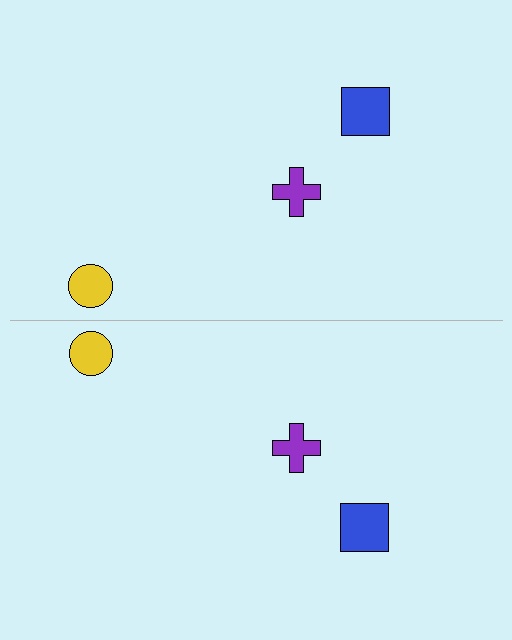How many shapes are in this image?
There are 6 shapes in this image.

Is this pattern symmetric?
Yes, this pattern has bilateral (reflection) symmetry.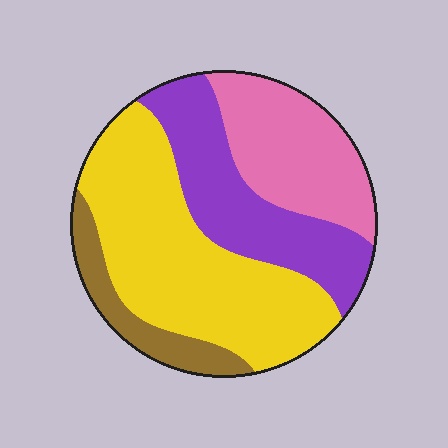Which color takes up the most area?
Yellow, at roughly 40%.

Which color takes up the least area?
Brown, at roughly 10%.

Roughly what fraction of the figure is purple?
Purple takes up about one quarter (1/4) of the figure.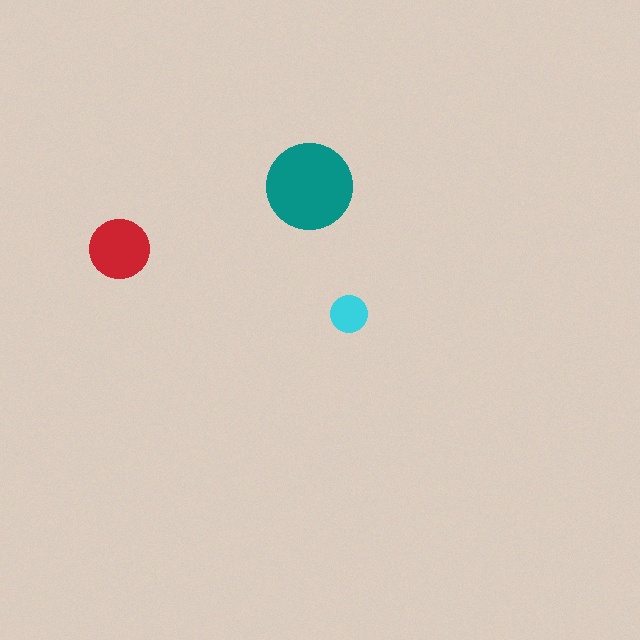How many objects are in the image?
There are 3 objects in the image.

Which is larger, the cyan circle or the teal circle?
The teal one.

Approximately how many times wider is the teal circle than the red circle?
About 1.5 times wider.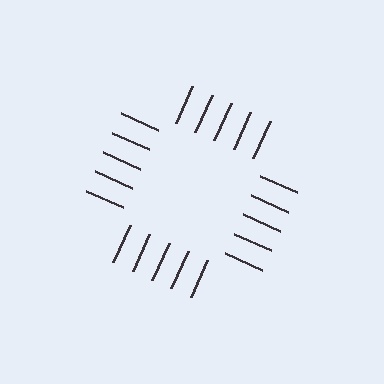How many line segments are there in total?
20 — 5 along each of the 4 edges.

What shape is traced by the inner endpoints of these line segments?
An illusory square — the line segments terminate on its edges but no continuous stroke is drawn.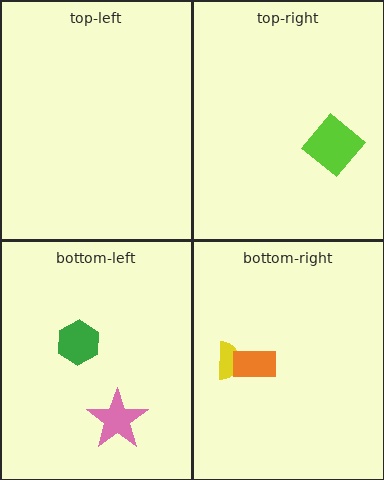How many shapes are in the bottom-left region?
2.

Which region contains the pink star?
The bottom-left region.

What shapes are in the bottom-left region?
The green hexagon, the pink star.